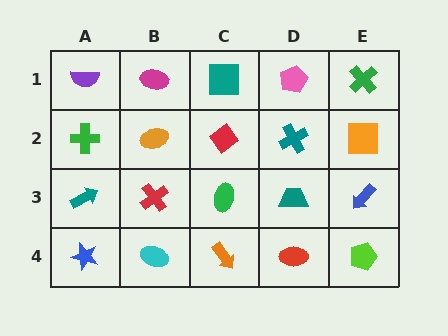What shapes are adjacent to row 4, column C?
A green ellipse (row 3, column C), a cyan ellipse (row 4, column B), a red ellipse (row 4, column D).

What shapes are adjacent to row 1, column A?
A green cross (row 2, column A), a magenta ellipse (row 1, column B).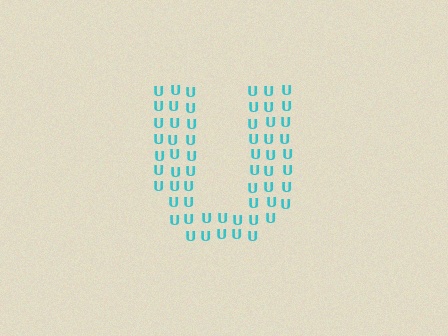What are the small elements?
The small elements are letter U's.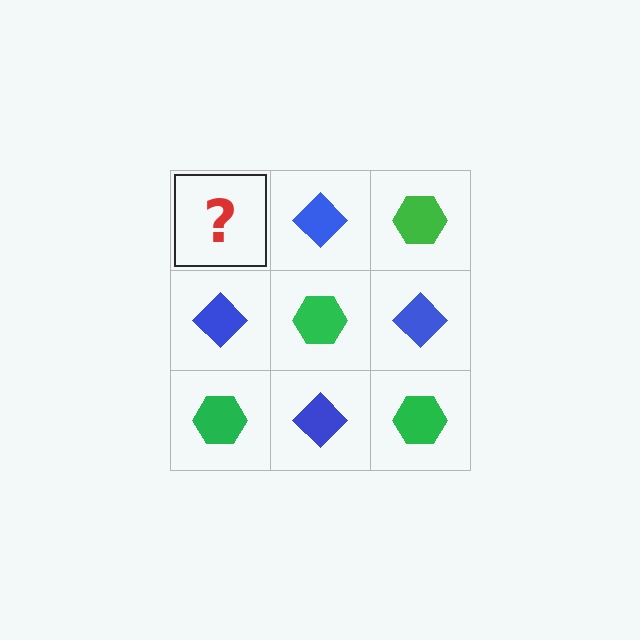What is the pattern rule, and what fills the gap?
The rule is that it alternates green hexagon and blue diamond in a checkerboard pattern. The gap should be filled with a green hexagon.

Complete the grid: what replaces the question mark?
The question mark should be replaced with a green hexagon.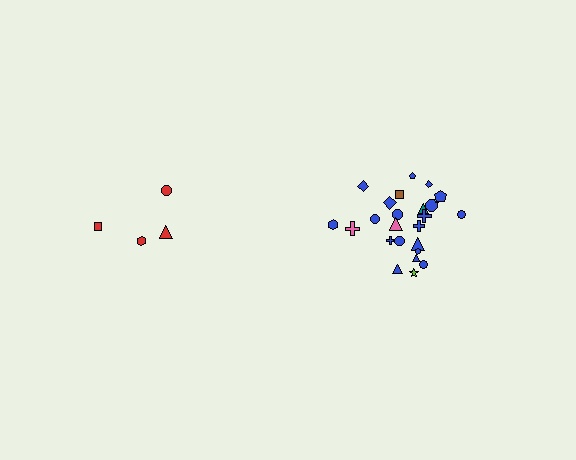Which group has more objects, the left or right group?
The right group.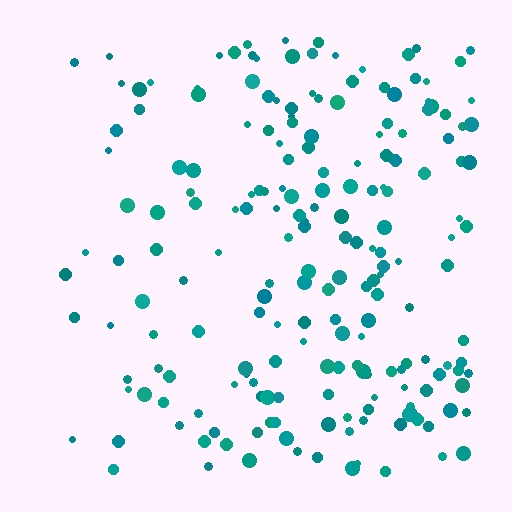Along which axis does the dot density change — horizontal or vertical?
Horizontal.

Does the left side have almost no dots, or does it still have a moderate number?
Still a moderate number, just noticeably fewer than the right.